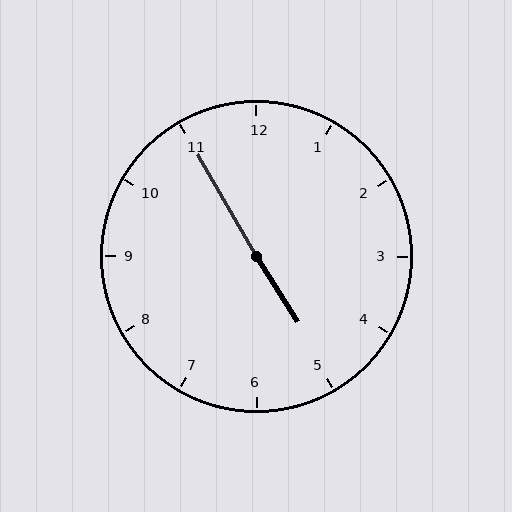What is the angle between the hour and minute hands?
Approximately 178 degrees.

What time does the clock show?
4:55.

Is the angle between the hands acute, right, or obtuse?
It is obtuse.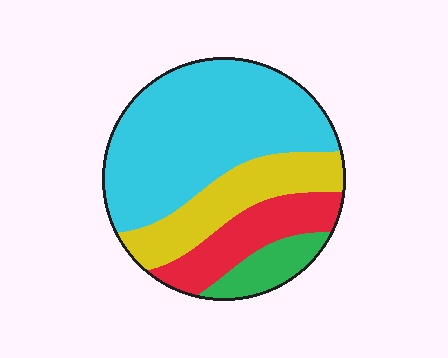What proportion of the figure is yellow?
Yellow takes up about one fifth (1/5) of the figure.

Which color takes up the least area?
Green, at roughly 10%.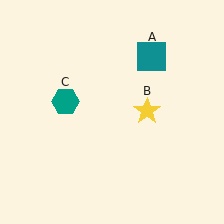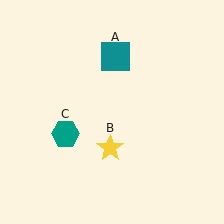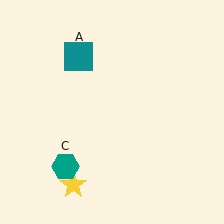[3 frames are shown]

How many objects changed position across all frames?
3 objects changed position: teal square (object A), yellow star (object B), teal hexagon (object C).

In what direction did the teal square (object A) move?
The teal square (object A) moved left.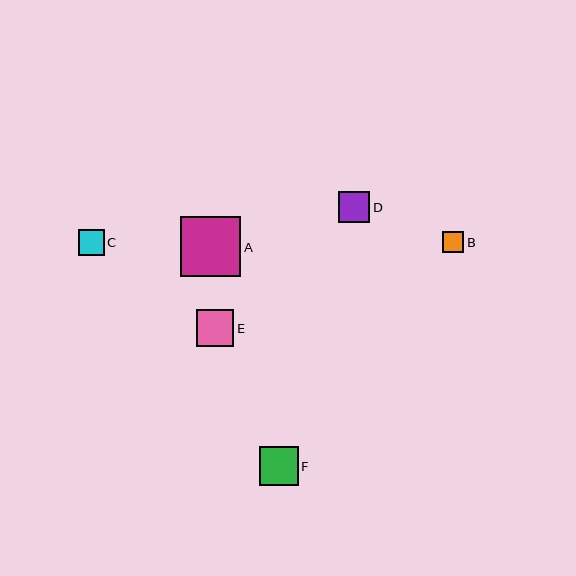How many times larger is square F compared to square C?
Square F is approximately 1.5 times the size of square C.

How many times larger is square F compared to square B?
Square F is approximately 1.8 times the size of square B.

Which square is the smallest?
Square B is the smallest with a size of approximately 21 pixels.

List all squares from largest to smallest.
From largest to smallest: A, F, E, D, C, B.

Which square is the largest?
Square A is the largest with a size of approximately 60 pixels.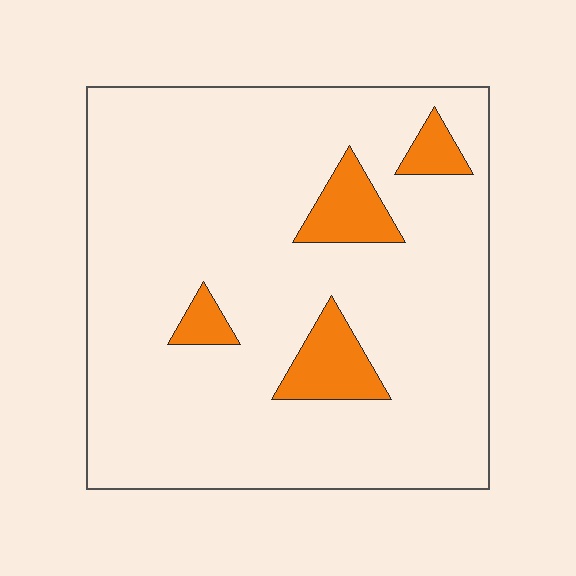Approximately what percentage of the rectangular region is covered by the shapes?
Approximately 10%.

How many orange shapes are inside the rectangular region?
4.